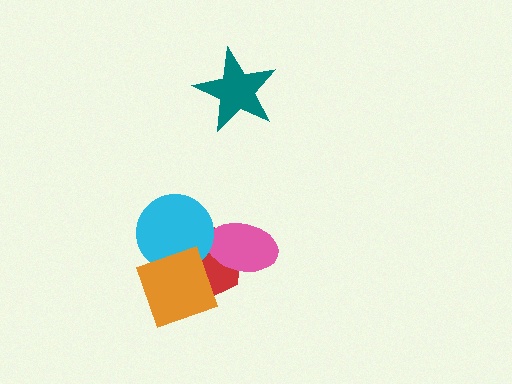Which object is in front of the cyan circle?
The orange square is in front of the cyan circle.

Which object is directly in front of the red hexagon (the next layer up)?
The pink ellipse is directly in front of the red hexagon.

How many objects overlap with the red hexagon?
3 objects overlap with the red hexagon.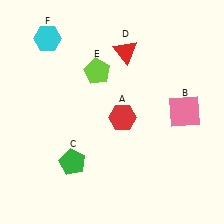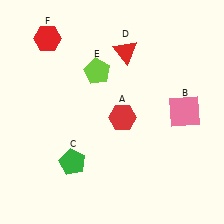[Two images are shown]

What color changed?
The hexagon (F) changed from cyan in Image 1 to red in Image 2.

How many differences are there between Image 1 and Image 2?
There is 1 difference between the two images.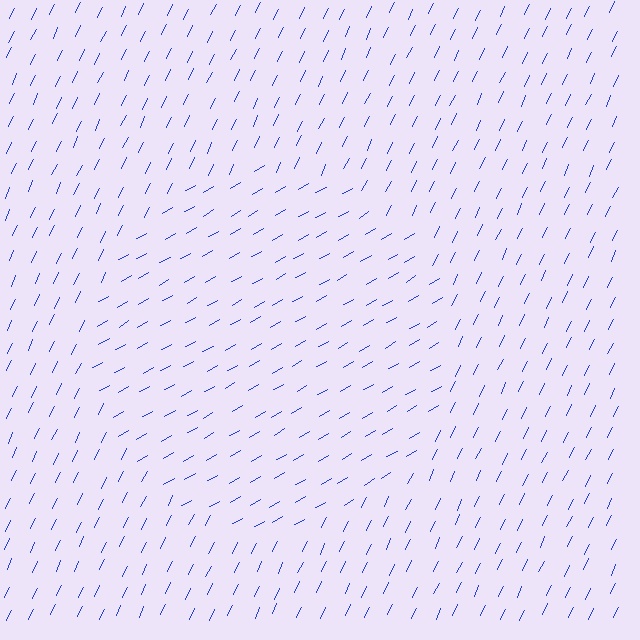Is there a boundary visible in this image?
Yes, there is a texture boundary formed by a change in line orientation.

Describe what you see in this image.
The image is filled with small blue line segments. A circle region in the image has lines oriented differently from the surrounding lines, creating a visible texture boundary.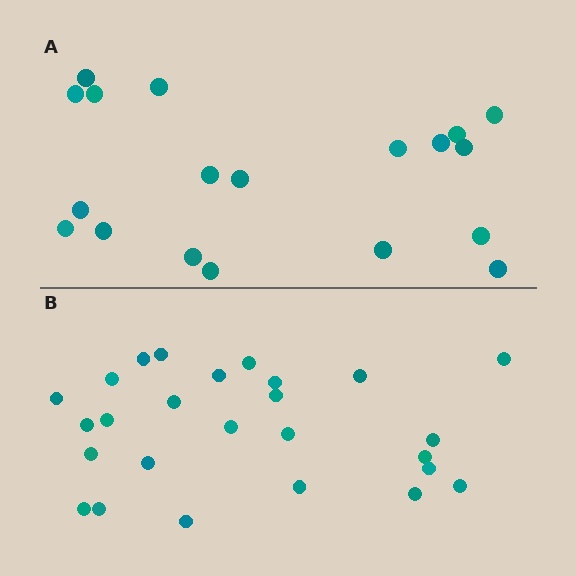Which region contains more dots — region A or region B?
Region B (the bottom region) has more dots.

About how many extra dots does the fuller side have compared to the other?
Region B has roughly 8 or so more dots than region A.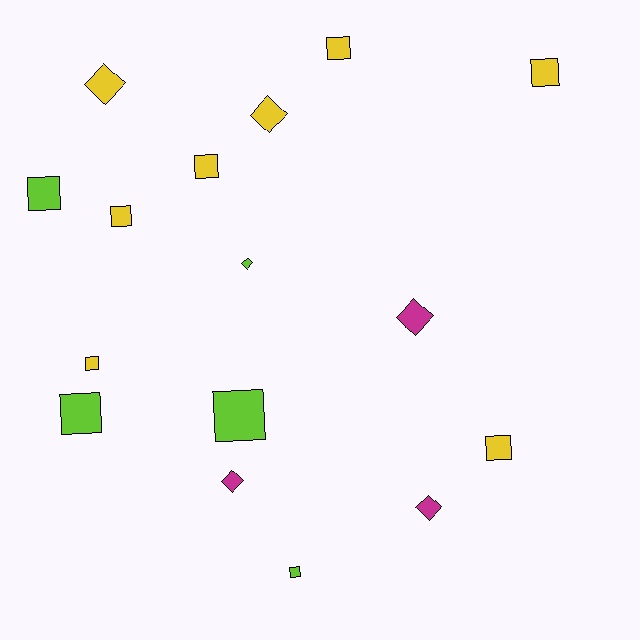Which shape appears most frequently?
Square, with 10 objects.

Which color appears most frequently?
Yellow, with 8 objects.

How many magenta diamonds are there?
There are 3 magenta diamonds.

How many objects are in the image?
There are 16 objects.